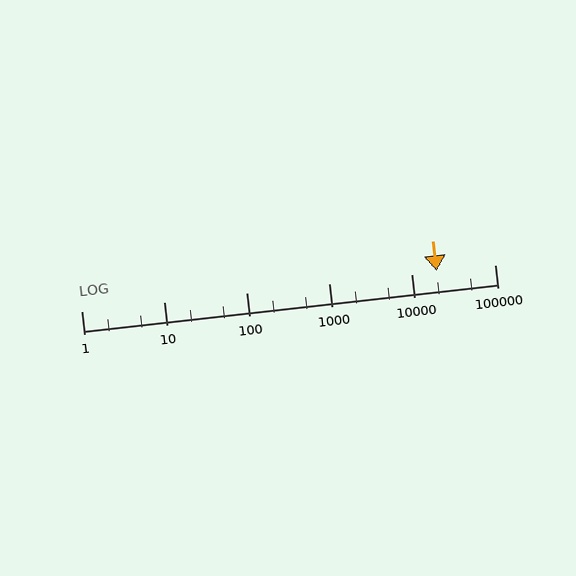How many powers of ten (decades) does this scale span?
The scale spans 5 decades, from 1 to 100000.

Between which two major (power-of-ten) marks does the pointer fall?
The pointer is between 10000 and 100000.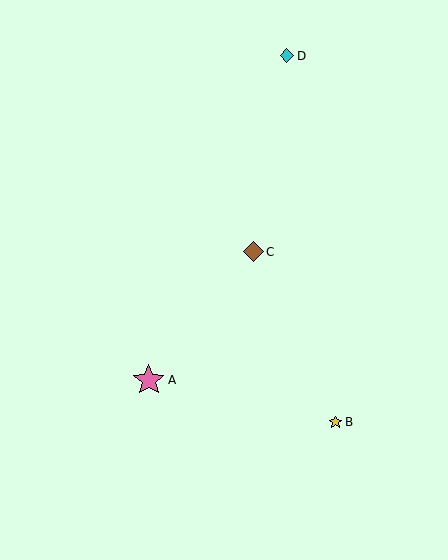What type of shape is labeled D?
Shape D is a cyan diamond.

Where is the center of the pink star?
The center of the pink star is at (149, 380).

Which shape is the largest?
The pink star (labeled A) is the largest.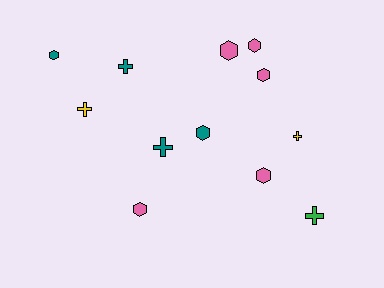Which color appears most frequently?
Pink, with 5 objects.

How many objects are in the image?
There are 12 objects.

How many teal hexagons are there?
There are 2 teal hexagons.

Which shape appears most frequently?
Hexagon, with 7 objects.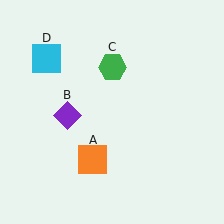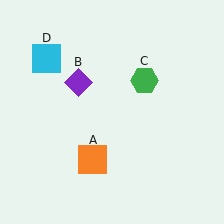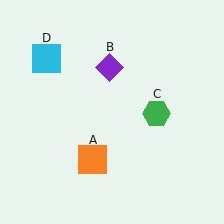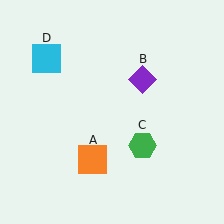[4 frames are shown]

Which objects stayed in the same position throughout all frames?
Orange square (object A) and cyan square (object D) remained stationary.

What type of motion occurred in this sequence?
The purple diamond (object B), green hexagon (object C) rotated clockwise around the center of the scene.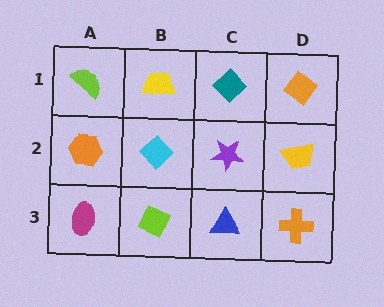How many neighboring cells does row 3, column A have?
2.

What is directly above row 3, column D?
A yellow trapezoid.